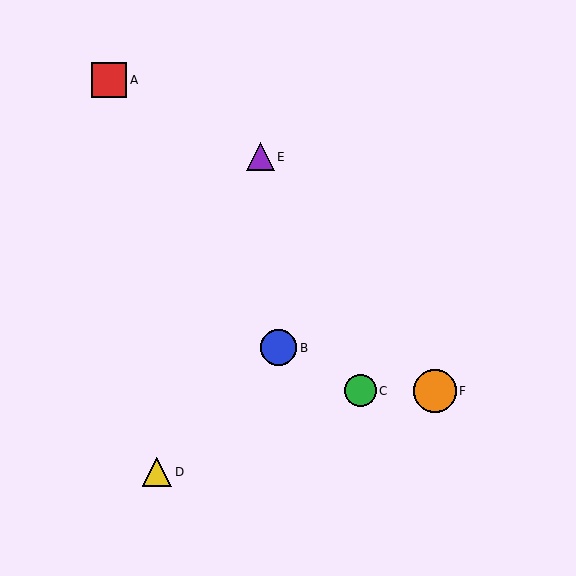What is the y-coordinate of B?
Object B is at y≈348.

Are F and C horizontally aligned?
Yes, both are at y≈391.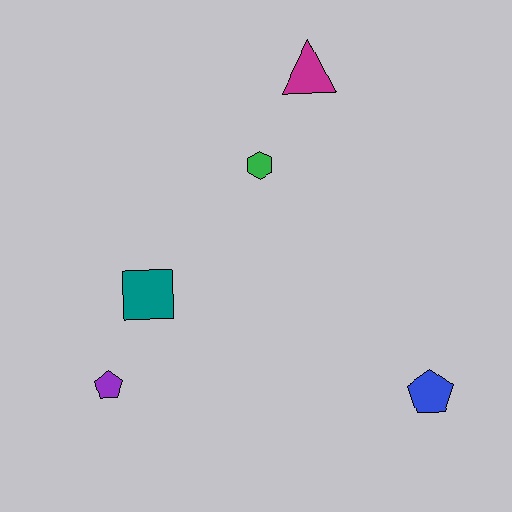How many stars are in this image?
There are no stars.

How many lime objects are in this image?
There are no lime objects.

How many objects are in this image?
There are 5 objects.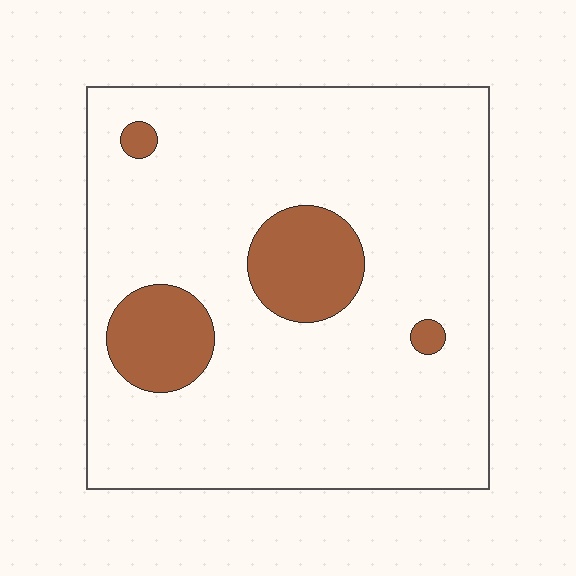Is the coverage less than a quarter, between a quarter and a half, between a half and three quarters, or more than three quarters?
Less than a quarter.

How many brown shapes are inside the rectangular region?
4.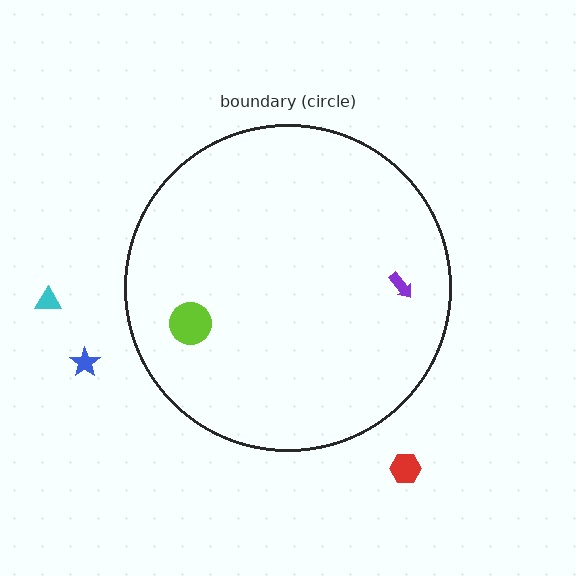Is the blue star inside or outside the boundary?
Outside.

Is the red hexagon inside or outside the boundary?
Outside.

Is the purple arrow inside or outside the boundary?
Inside.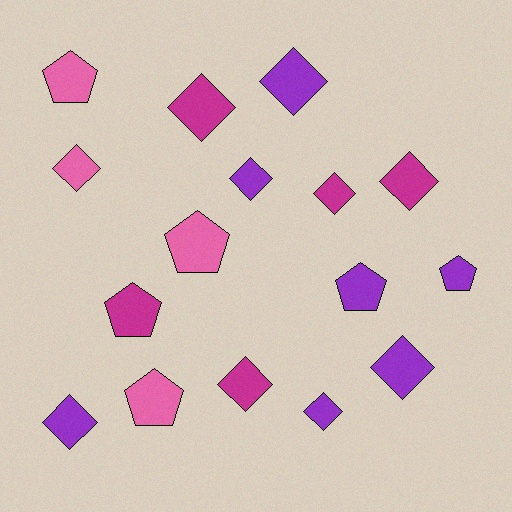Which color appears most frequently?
Purple, with 7 objects.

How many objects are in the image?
There are 16 objects.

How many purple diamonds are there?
There are 5 purple diamonds.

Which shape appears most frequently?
Diamond, with 10 objects.